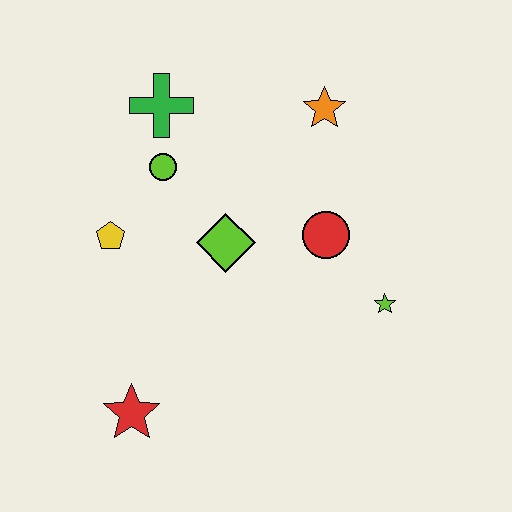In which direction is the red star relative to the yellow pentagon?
The red star is below the yellow pentagon.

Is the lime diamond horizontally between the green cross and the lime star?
Yes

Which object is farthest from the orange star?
The red star is farthest from the orange star.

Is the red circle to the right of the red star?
Yes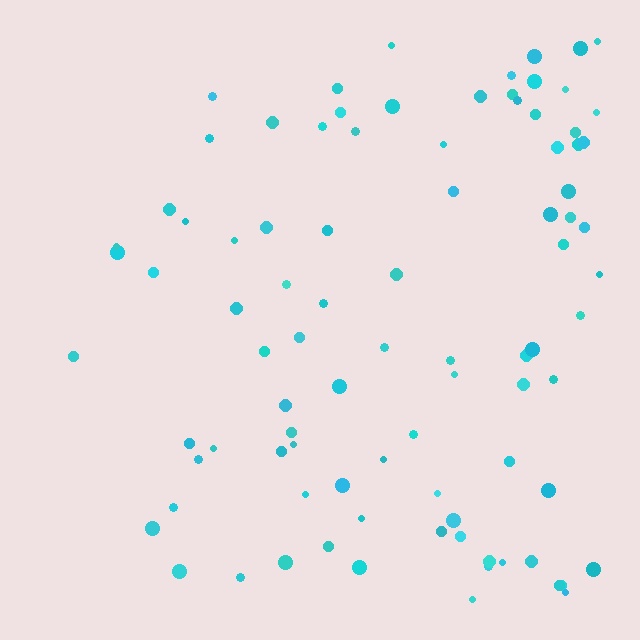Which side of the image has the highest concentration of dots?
The right.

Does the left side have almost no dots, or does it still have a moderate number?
Still a moderate number, just noticeably fewer than the right.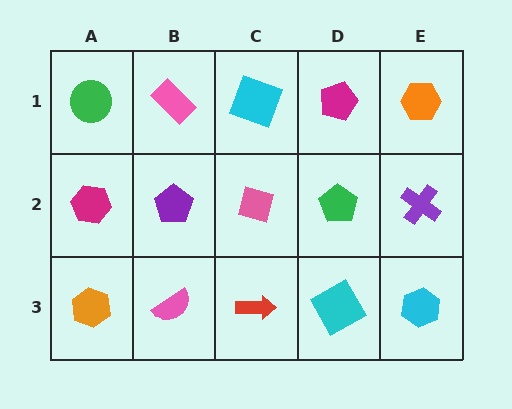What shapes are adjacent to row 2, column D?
A magenta pentagon (row 1, column D), a cyan diamond (row 3, column D), a pink diamond (row 2, column C), a purple cross (row 2, column E).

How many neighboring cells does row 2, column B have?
4.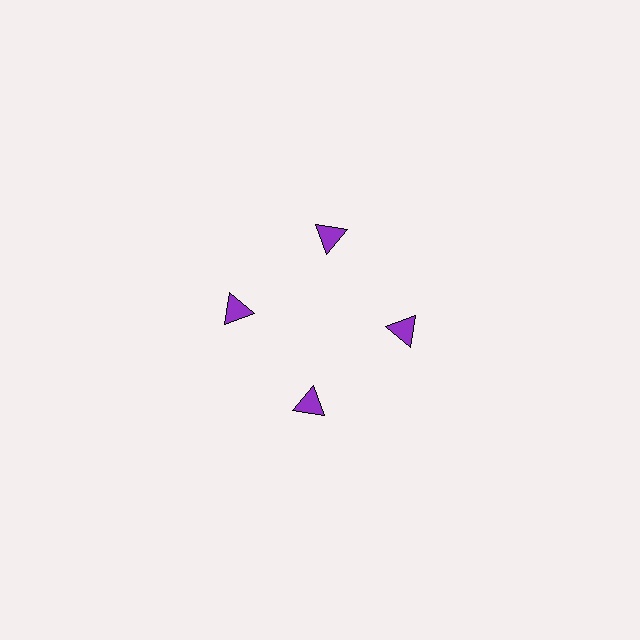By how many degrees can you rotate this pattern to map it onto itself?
The pattern maps onto itself every 90 degrees of rotation.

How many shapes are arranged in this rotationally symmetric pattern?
There are 4 shapes, arranged in 4 groups of 1.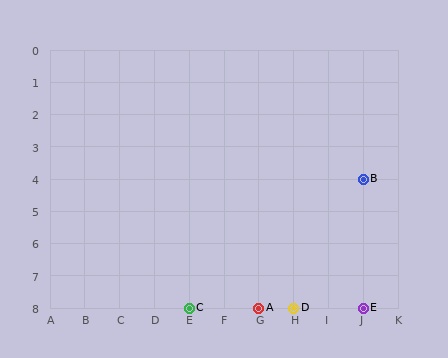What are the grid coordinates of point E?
Point E is at grid coordinates (J, 8).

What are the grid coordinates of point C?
Point C is at grid coordinates (E, 8).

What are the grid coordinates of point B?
Point B is at grid coordinates (J, 4).